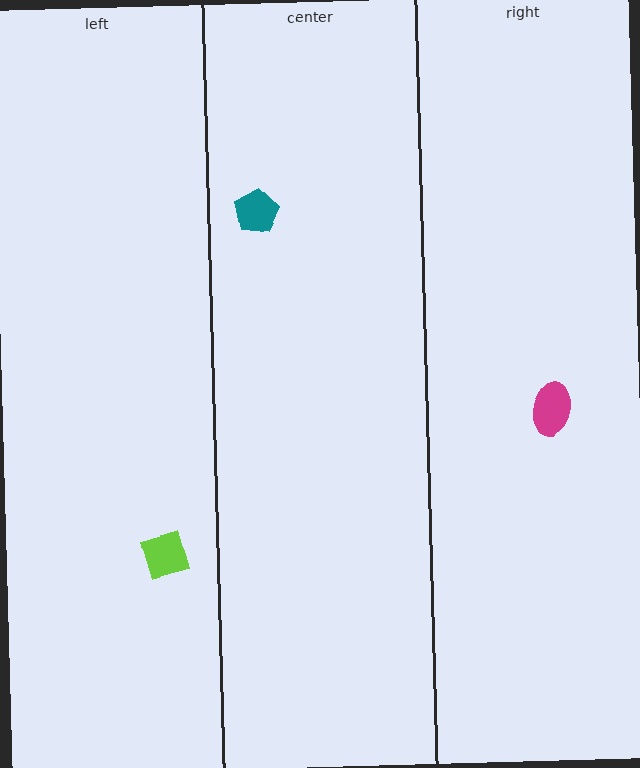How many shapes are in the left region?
1.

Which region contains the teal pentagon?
The center region.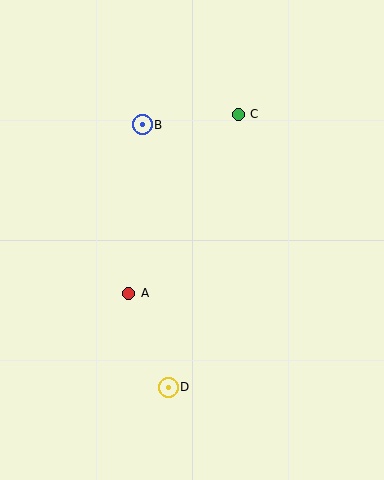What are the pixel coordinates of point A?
Point A is at (129, 293).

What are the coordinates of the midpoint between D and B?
The midpoint between D and B is at (155, 256).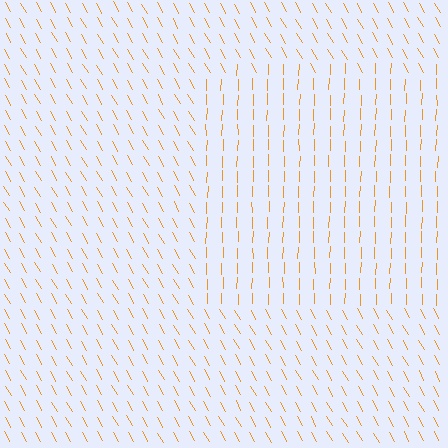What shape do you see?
I see a rectangle.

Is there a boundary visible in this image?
Yes, there is a texture boundary formed by a change in line orientation.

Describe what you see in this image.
The image is filled with small orange line segments. A rectangle region in the image has lines oriented differently from the surrounding lines, creating a visible texture boundary.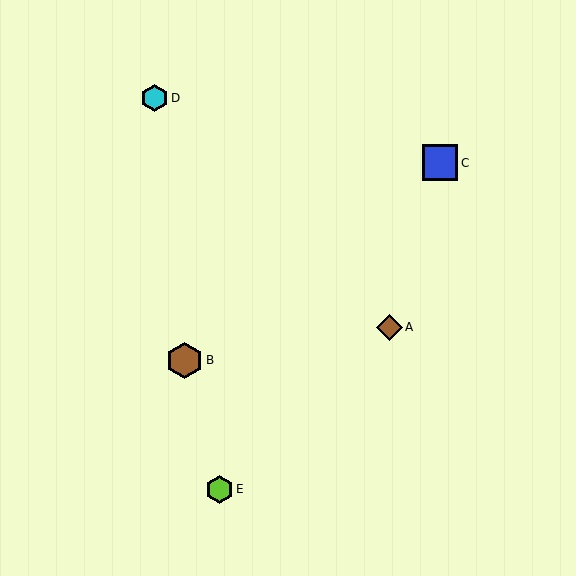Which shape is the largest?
The brown hexagon (labeled B) is the largest.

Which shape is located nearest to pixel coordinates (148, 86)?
The cyan hexagon (labeled D) at (154, 98) is nearest to that location.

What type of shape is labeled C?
Shape C is a blue square.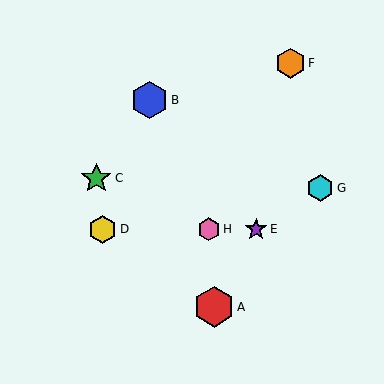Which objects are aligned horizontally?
Objects D, E, H are aligned horizontally.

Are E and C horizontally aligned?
No, E is at y≈229 and C is at y≈179.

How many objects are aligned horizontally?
3 objects (D, E, H) are aligned horizontally.